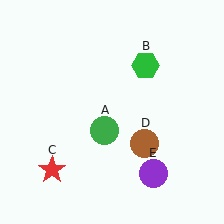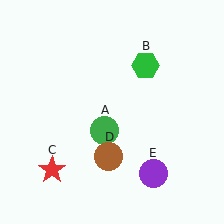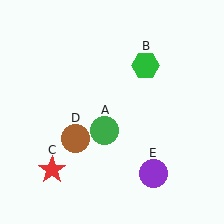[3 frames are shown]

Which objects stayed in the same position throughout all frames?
Green circle (object A) and green hexagon (object B) and red star (object C) and purple circle (object E) remained stationary.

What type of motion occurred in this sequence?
The brown circle (object D) rotated clockwise around the center of the scene.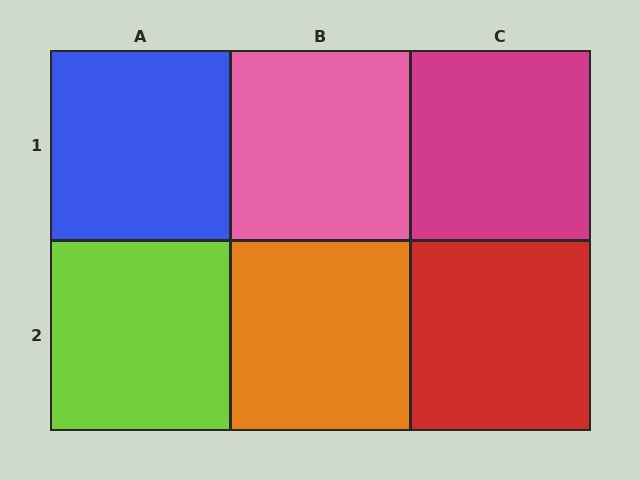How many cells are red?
1 cell is red.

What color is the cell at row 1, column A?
Blue.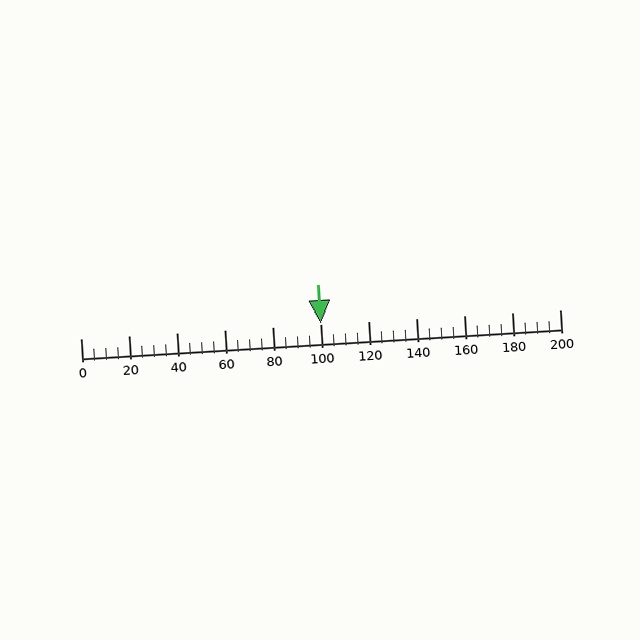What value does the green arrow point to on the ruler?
The green arrow points to approximately 100.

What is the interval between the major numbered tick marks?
The major tick marks are spaced 20 units apart.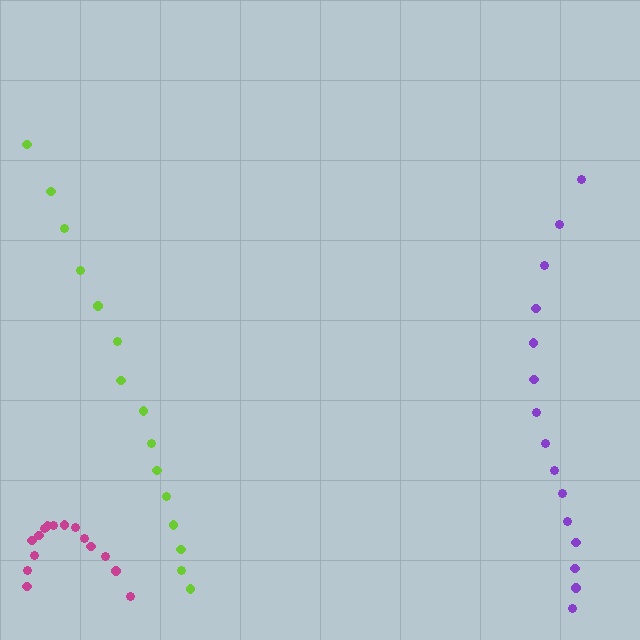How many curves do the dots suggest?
There are 3 distinct paths.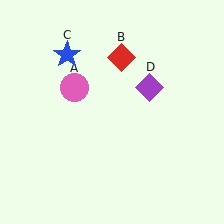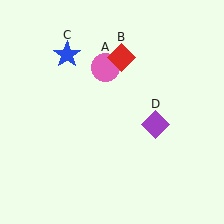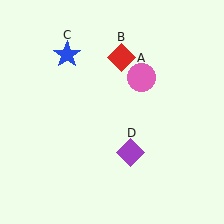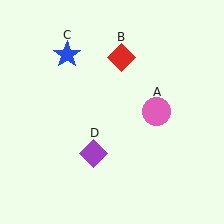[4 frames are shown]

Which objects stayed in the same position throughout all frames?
Red diamond (object B) and blue star (object C) remained stationary.